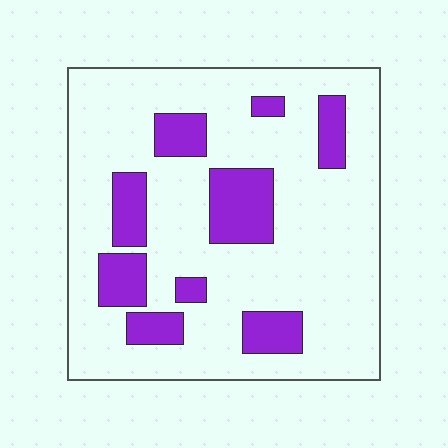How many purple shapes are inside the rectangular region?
9.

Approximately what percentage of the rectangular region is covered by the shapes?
Approximately 20%.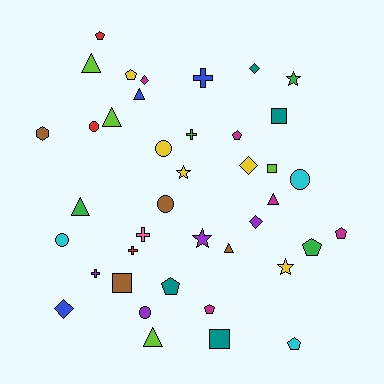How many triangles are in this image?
There are 7 triangles.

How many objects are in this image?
There are 40 objects.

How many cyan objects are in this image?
There are 3 cyan objects.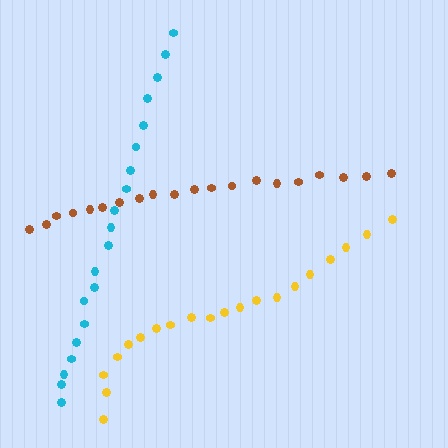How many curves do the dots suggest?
There are 3 distinct paths.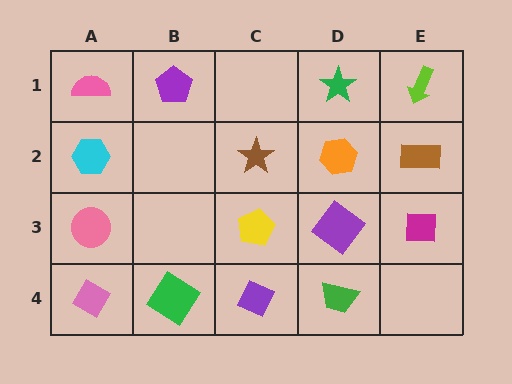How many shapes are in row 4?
4 shapes.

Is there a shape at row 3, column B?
No, that cell is empty.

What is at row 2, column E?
A brown rectangle.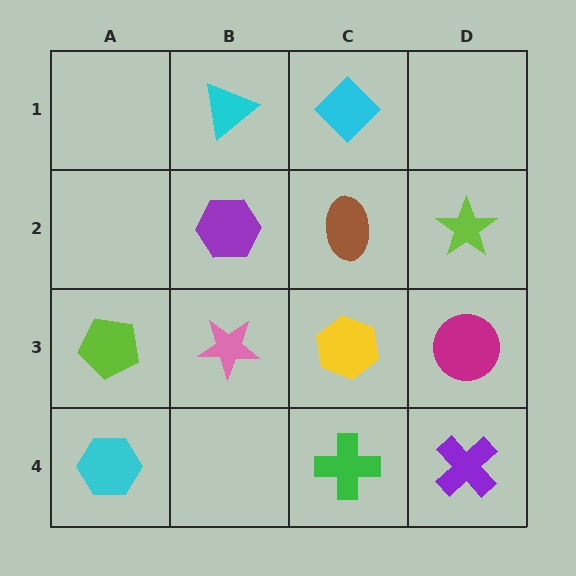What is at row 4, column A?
A cyan hexagon.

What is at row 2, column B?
A purple hexagon.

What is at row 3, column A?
A lime pentagon.